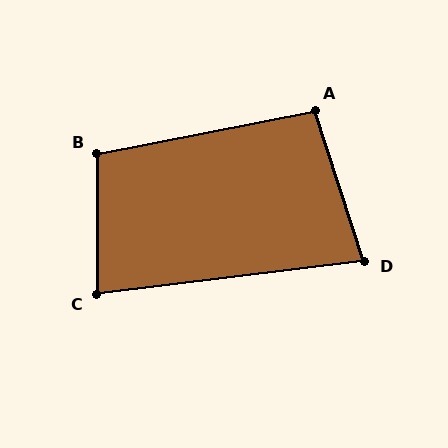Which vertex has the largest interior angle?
B, at approximately 101 degrees.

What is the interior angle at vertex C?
Approximately 83 degrees (acute).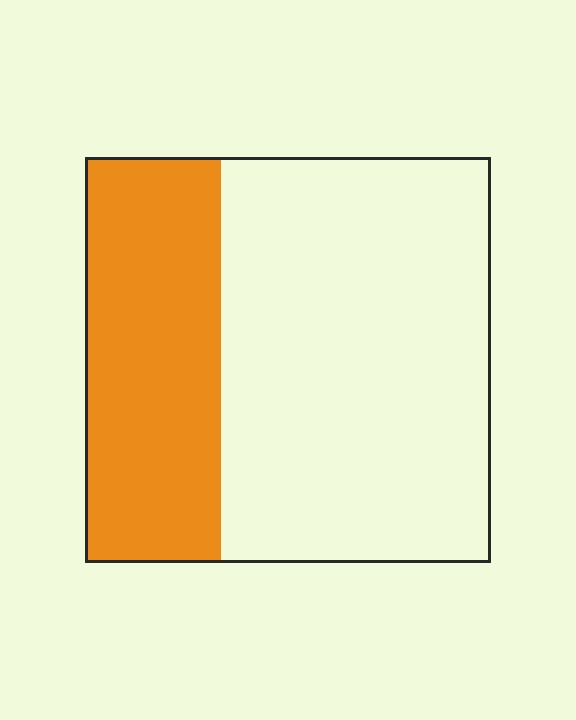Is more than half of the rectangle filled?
No.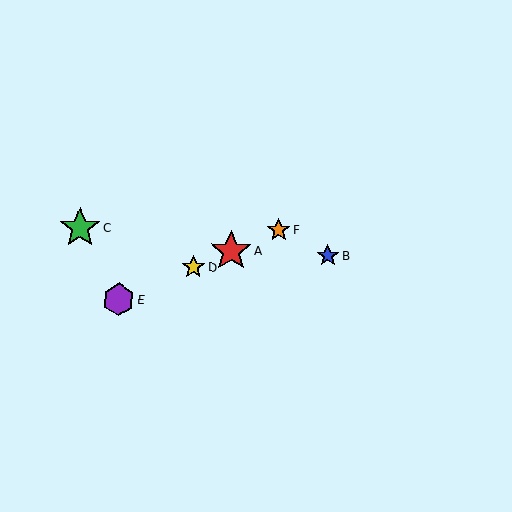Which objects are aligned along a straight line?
Objects A, D, E, F are aligned along a straight line.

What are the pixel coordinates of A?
Object A is at (231, 251).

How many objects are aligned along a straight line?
4 objects (A, D, E, F) are aligned along a straight line.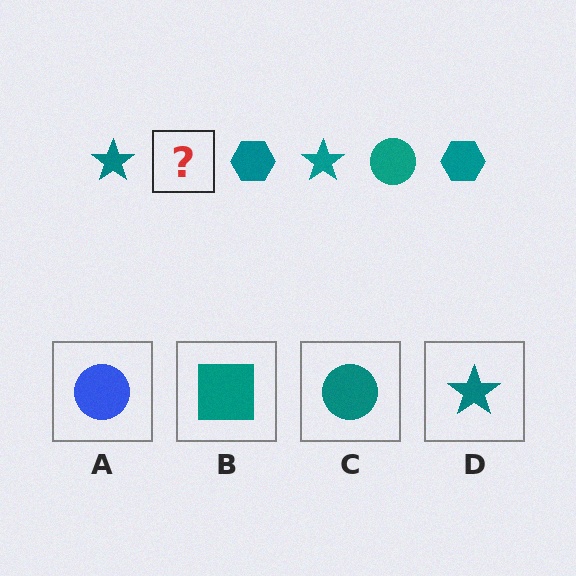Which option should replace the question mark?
Option C.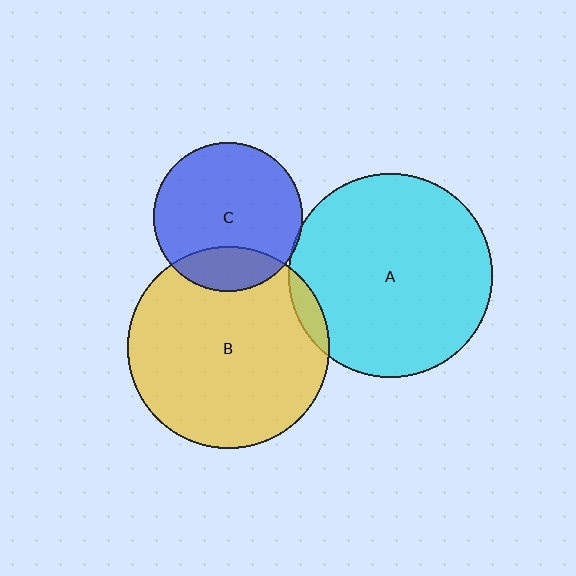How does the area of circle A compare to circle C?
Approximately 1.9 times.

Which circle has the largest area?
Circle A (cyan).